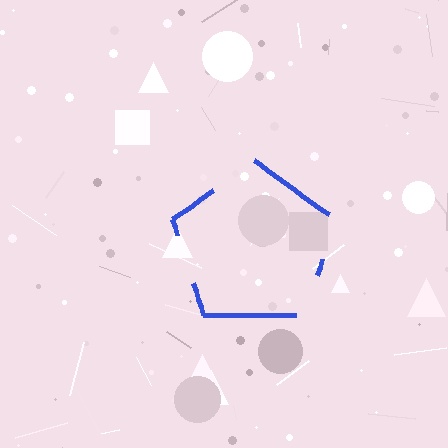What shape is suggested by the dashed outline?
The dashed outline suggests a pentagon.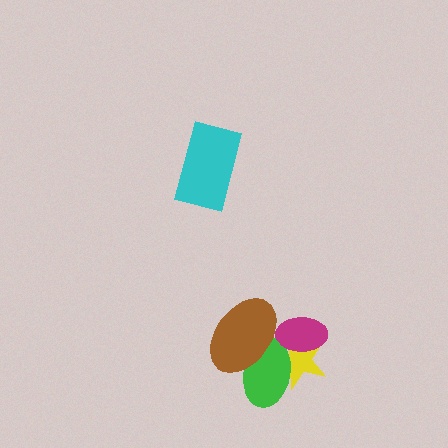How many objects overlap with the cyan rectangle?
0 objects overlap with the cyan rectangle.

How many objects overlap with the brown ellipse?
3 objects overlap with the brown ellipse.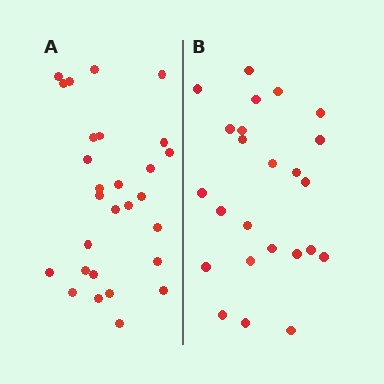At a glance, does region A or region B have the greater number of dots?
Region A (the left region) has more dots.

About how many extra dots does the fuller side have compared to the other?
Region A has about 4 more dots than region B.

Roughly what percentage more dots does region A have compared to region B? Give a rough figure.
About 15% more.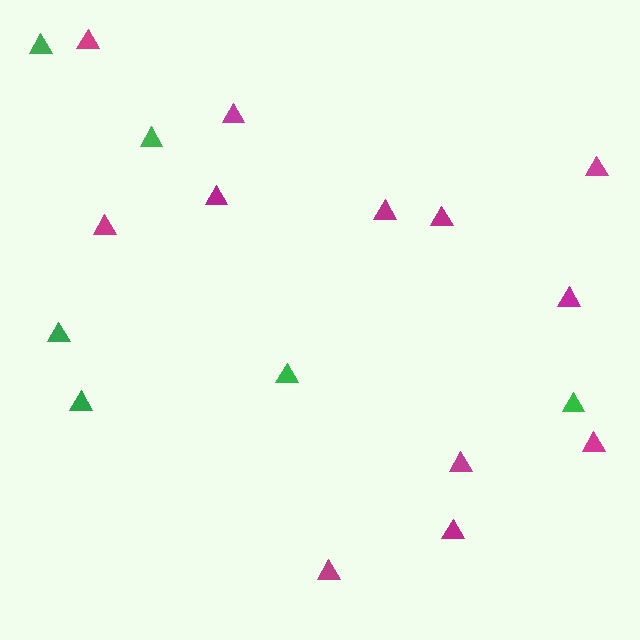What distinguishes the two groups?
There are 2 groups: one group of magenta triangles (12) and one group of green triangles (6).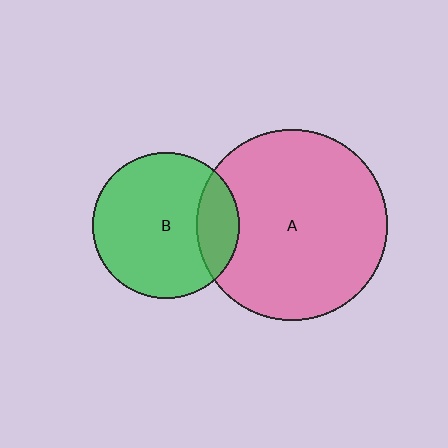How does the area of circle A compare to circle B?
Approximately 1.7 times.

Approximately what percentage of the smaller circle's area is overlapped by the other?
Approximately 20%.